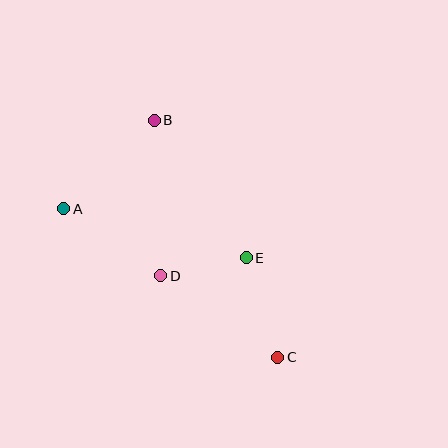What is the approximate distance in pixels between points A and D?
The distance between A and D is approximately 118 pixels.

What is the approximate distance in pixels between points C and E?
The distance between C and E is approximately 104 pixels.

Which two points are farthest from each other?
Points B and C are farthest from each other.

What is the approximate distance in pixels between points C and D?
The distance between C and D is approximately 142 pixels.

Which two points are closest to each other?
Points D and E are closest to each other.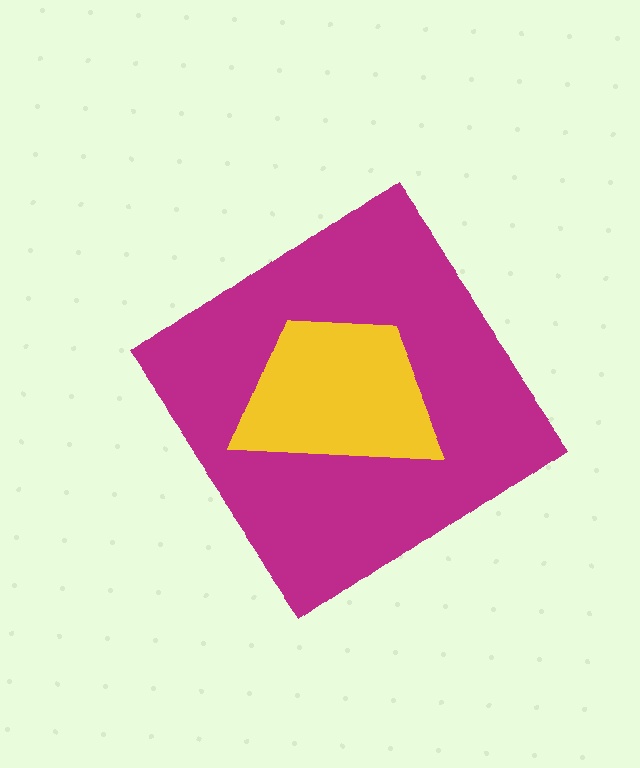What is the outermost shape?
The magenta diamond.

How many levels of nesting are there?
2.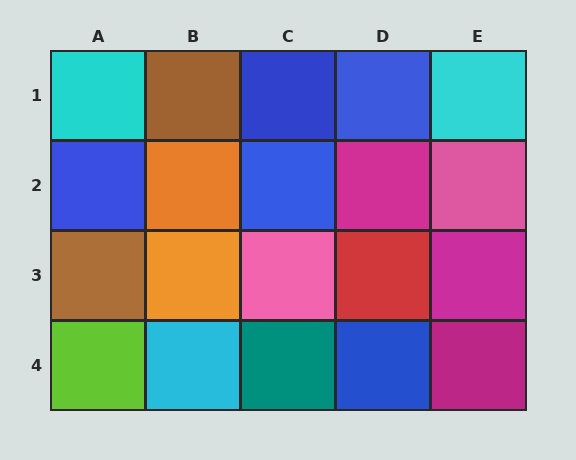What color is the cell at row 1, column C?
Blue.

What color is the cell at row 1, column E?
Cyan.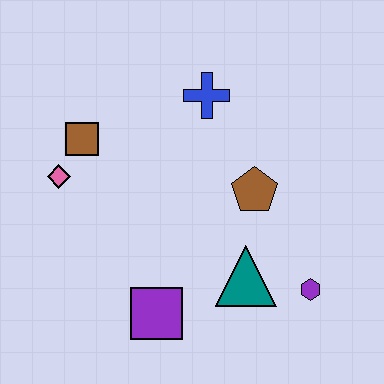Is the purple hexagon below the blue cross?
Yes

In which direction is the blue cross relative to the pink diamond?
The blue cross is to the right of the pink diamond.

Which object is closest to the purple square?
The teal triangle is closest to the purple square.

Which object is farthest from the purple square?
The blue cross is farthest from the purple square.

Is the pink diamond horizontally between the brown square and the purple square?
No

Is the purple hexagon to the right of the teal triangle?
Yes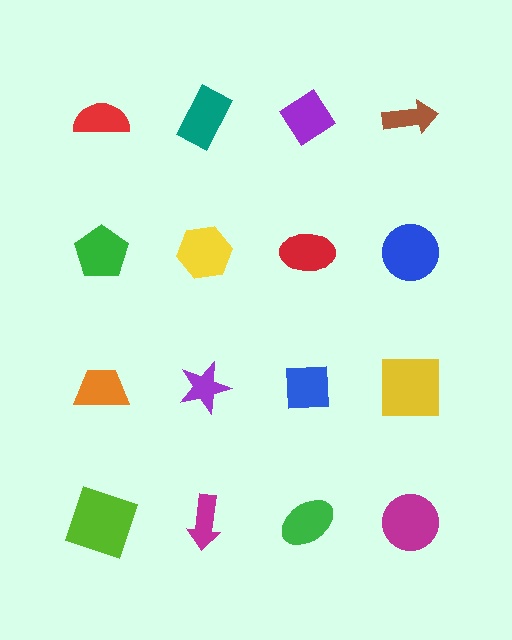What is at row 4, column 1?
A lime square.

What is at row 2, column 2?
A yellow hexagon.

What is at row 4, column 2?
A magenta arrow.